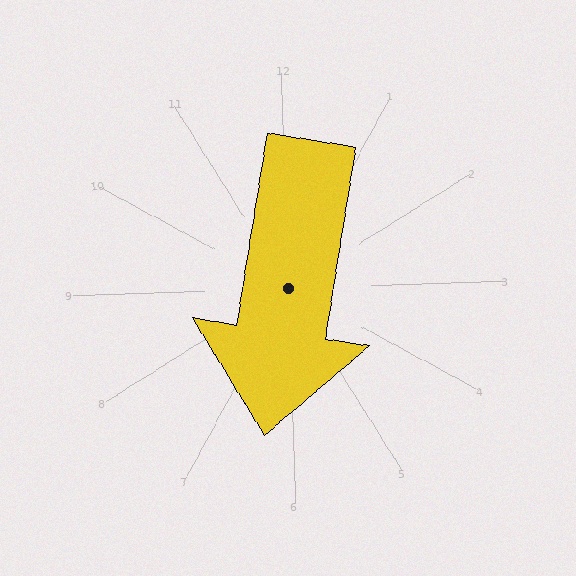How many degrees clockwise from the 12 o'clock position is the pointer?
Approximately 191 degrees.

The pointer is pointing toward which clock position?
Roughly 6 o'clock.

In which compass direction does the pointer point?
South.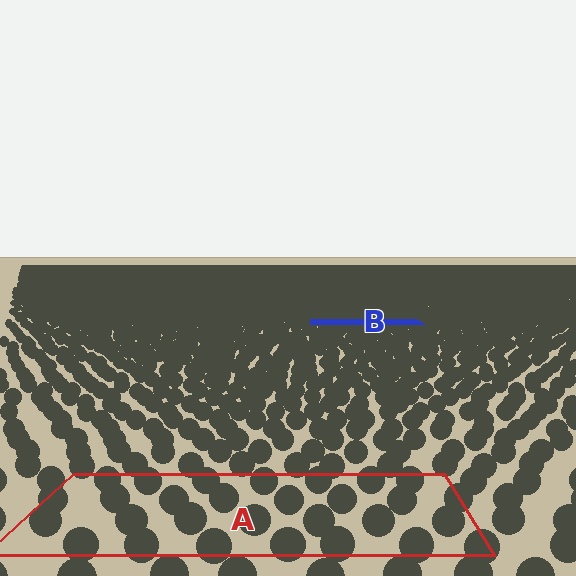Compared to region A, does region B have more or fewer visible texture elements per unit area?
Region B has more texture elements per unit area — they are packed more densely because it is farther away.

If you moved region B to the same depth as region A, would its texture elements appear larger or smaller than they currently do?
They would appear larger. At a closer depth, the same texture elements are projected at a bigger on-screen size.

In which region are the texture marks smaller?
The texture marks are smaller in region B, because it is farther away.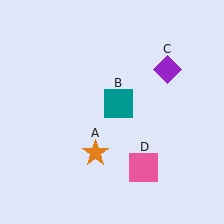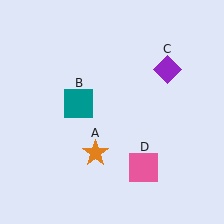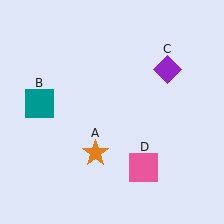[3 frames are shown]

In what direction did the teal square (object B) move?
The teal square (object B) moved left.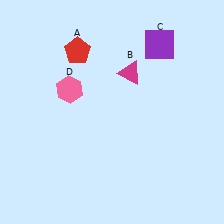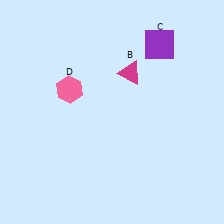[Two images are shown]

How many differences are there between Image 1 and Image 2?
There is 1 difference between the two images.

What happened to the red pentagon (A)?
The red pentagon (A) was removed in Image 2. It was in the top-left area of Image 1.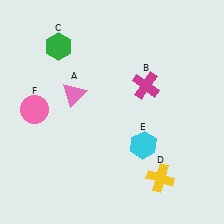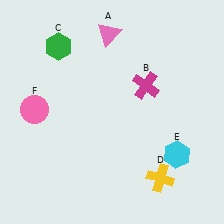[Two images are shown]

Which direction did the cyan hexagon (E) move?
The cyan hexagon (E) moved right.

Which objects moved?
The objects that moved are: the pink triangle (A), the cyan hexagon (E).